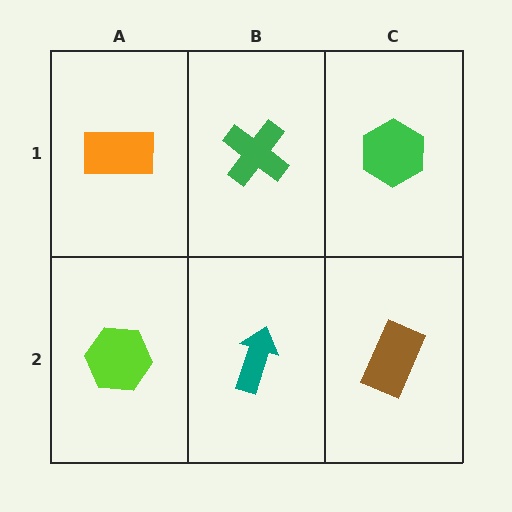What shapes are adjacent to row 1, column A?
A lime hexagon (row 2, column A), a green cross (row 1, column B).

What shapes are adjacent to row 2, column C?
A green hexagon (row 1, column C), a teal arrow (row 2, column B).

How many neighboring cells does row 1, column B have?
3.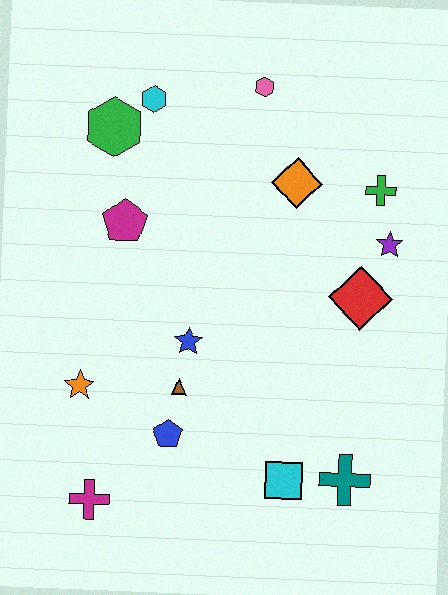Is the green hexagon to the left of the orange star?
No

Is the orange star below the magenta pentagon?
Yes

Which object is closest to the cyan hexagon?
The green hexagon is closest to the cyan hexagon.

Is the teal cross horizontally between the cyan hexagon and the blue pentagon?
No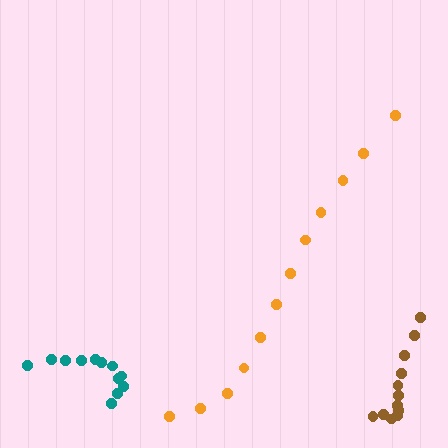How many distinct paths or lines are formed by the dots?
There are 3 distinct paths.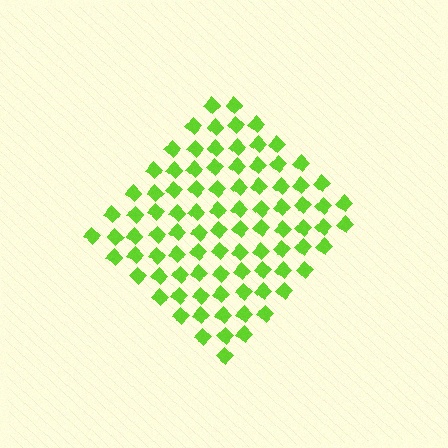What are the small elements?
The small elements are diamonds.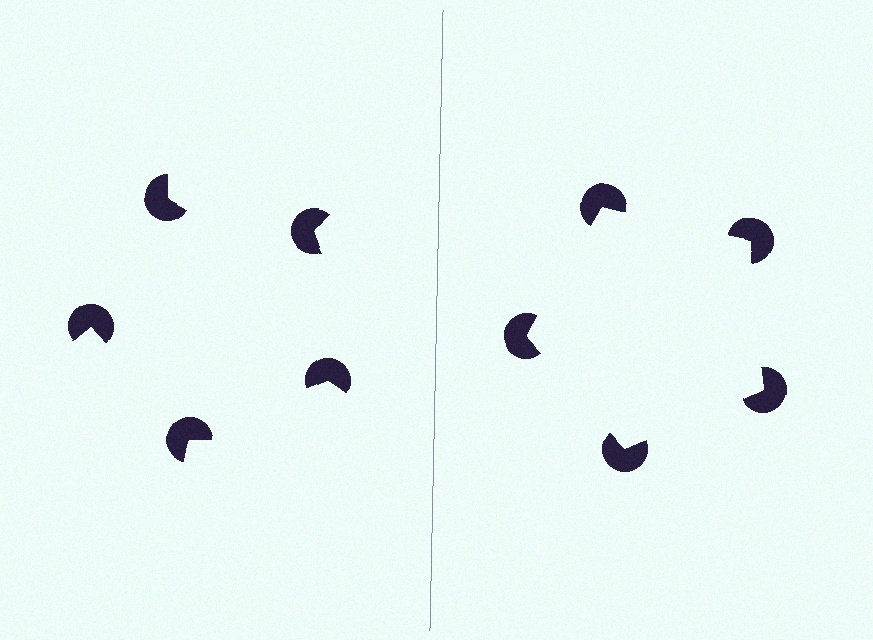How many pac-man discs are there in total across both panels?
10 — 5 on each side.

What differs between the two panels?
The pac-man discs are positioned identically on both sides; only the wedge orientations differ. On the right they align to a pentagon; on the left they are misaligned.